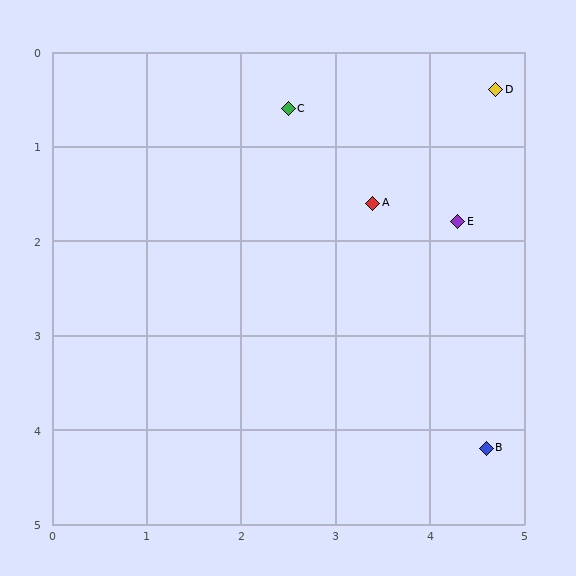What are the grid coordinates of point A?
Point A is at approximately (3.4, 1.6).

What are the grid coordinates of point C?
Point C is at approximately (2.5, 0.6).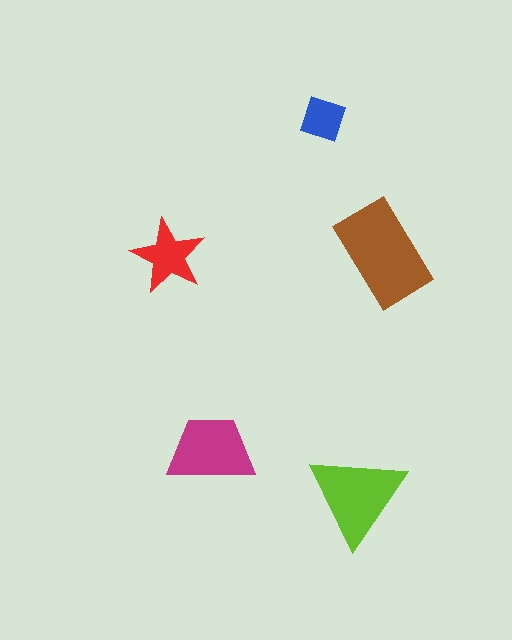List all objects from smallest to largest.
The blue diamond, the red star, the magenta trapezoid, the lime triangle, the brown rectangle.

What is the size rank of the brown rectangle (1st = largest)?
1st.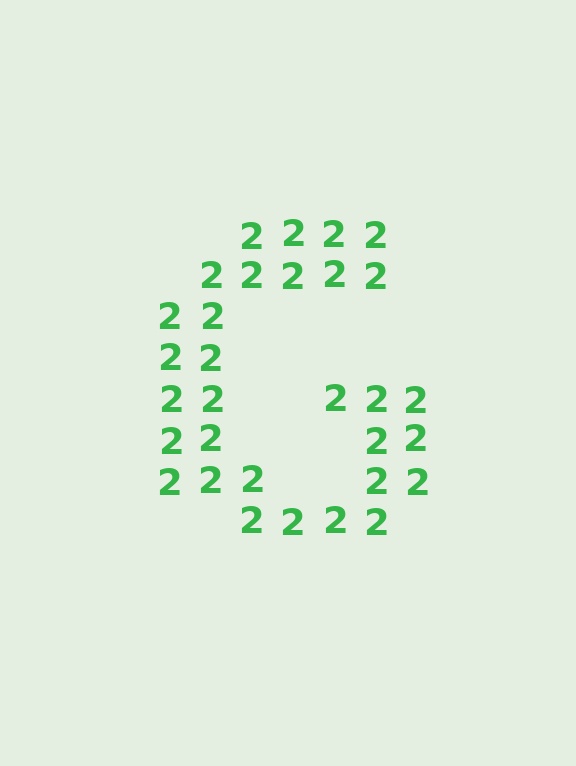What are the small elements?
The small elements are digit 2's.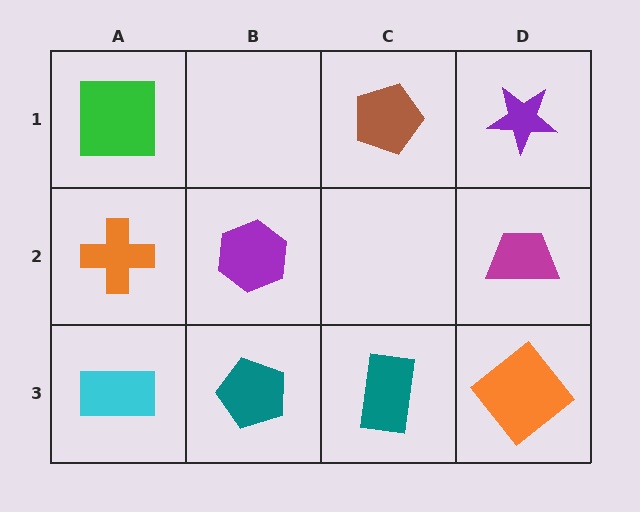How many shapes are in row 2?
3 shapes.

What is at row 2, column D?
A magenta trapezoid.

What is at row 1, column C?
A brown pentagon.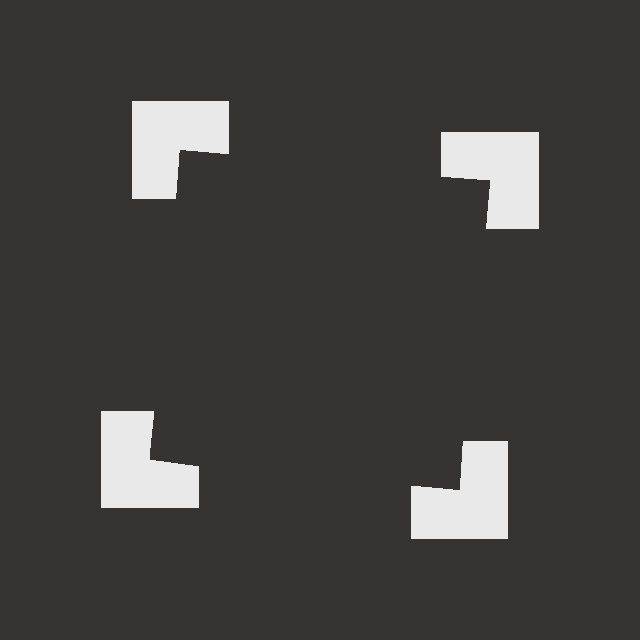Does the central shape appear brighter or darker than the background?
It typically appears slightly darker than the background, even though no actual brightness change is drawn.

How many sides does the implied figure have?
4 sides.